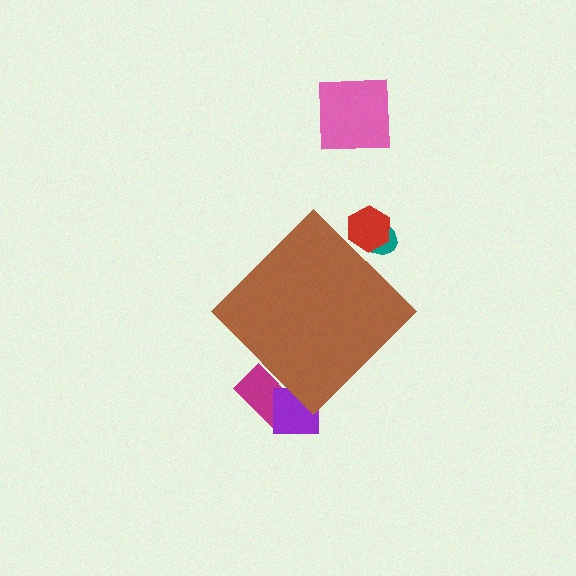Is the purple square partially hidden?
Yes, the purple square is partially hidden behind the brown diamond.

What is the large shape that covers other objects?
A brown diamond.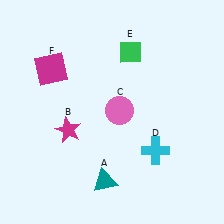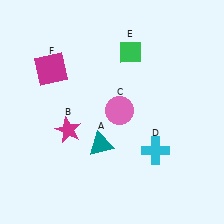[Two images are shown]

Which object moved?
The teal triangle (A) moved up.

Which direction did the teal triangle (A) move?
The teal triangle (A) moved up.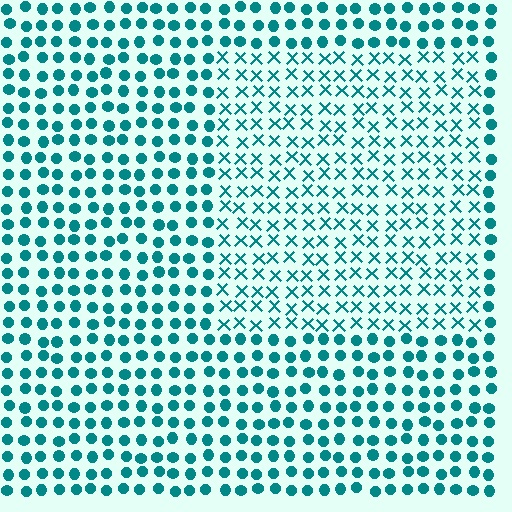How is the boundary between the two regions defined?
The boundary is defined by a change in element shape: X marks inside vs. circles outside. All elements share the same color and spacing.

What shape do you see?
I see a rectangle.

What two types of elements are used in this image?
The image uses X marks inside the rectangle region and circles outside it.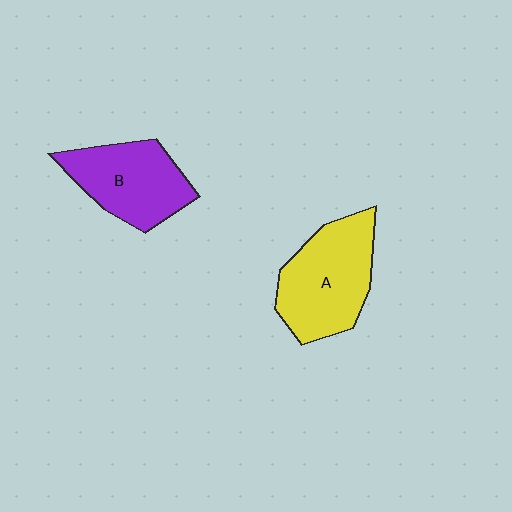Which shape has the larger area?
Shape A (yellow).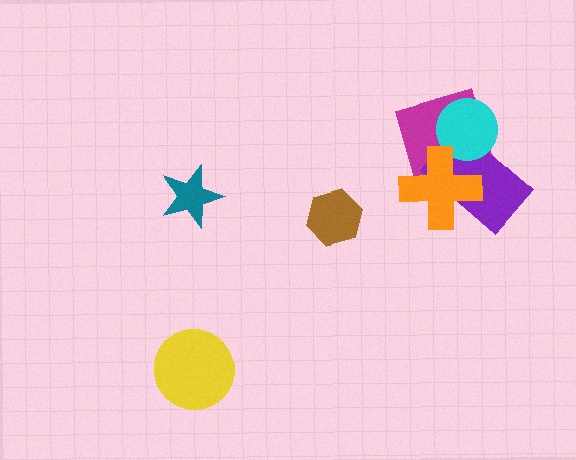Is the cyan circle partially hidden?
Yes, it is partially covered by another shape.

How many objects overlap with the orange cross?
3 objects overlap with the orange cross.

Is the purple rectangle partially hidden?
Yes, it is partially covered by another shape.